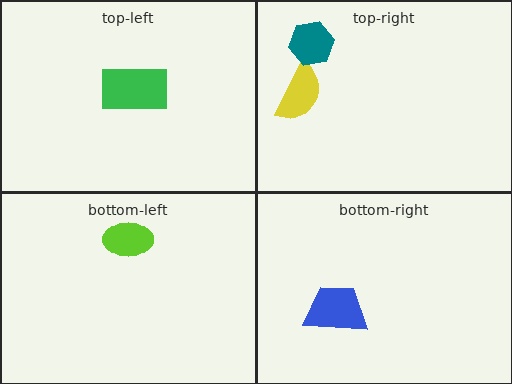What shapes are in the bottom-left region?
The lime ellipse.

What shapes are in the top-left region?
The green rectangle.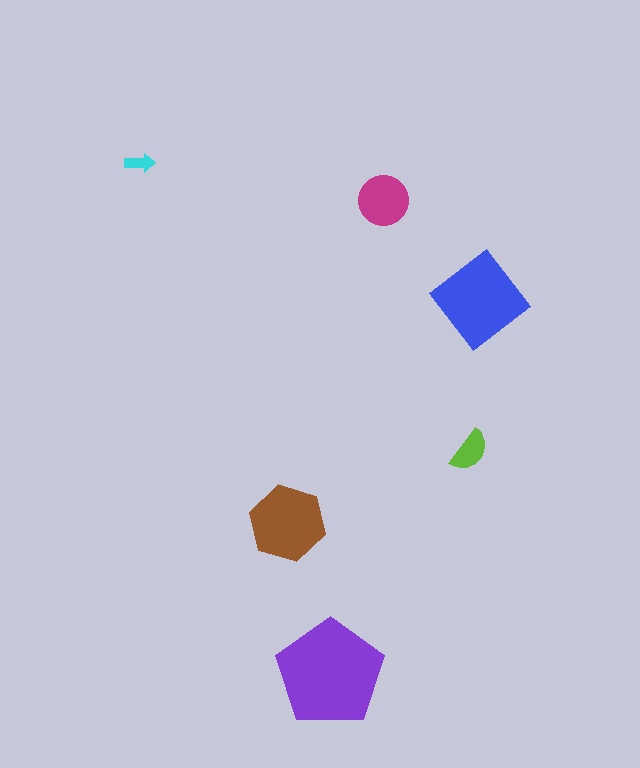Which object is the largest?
The purple pentagon.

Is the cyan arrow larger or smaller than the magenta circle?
Smaller.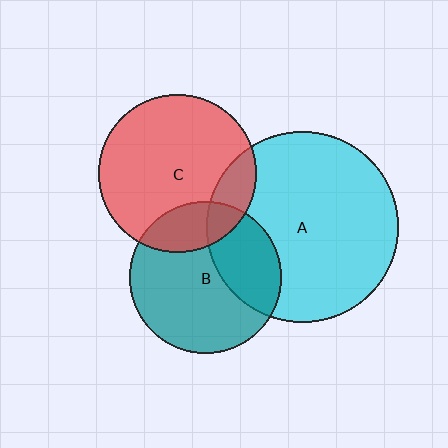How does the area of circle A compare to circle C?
Approximately 1.5 times.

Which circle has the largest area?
Circle A (cyan).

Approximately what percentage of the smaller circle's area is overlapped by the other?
Approximately 30%.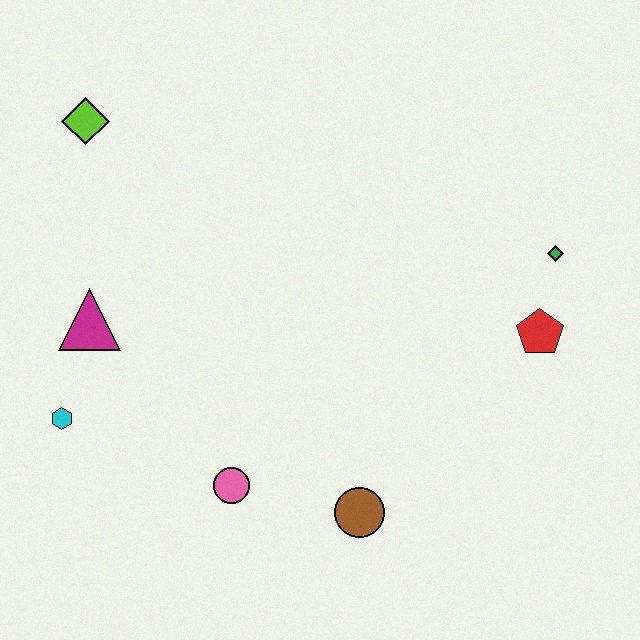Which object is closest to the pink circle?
The brown circle is closest to the pink circle.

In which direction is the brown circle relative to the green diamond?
The brown circle is below the green diamond.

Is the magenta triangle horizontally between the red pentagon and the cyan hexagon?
Yes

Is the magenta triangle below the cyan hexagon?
No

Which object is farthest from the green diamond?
The cyan hexagon is farthest from the green diamond.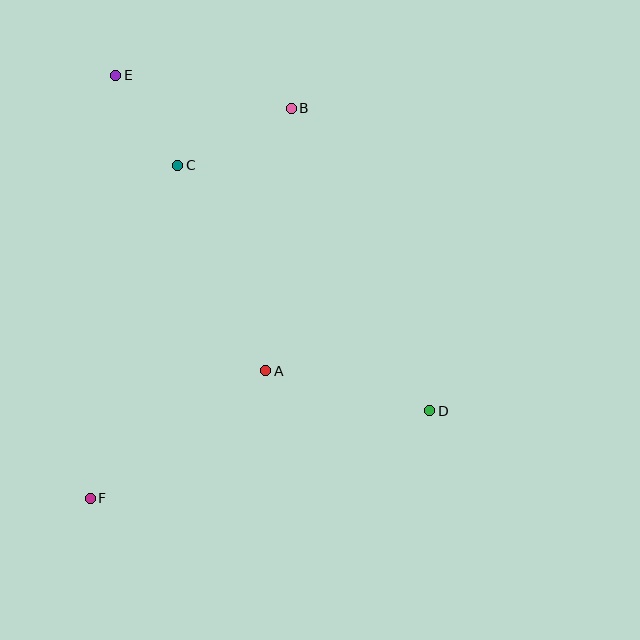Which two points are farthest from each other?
Points D and E are farthest from each other.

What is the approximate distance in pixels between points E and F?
The distance between E and F is approximately 424 pixels.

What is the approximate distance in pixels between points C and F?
The distance between C and F is approximately 345 pixels.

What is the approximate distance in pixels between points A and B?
The distance between A and B is approximately 264 pixels.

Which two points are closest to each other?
Points C and E are closest to each other.